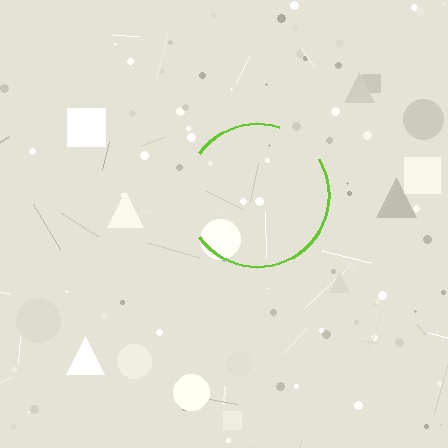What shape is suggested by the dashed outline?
The dashed outline suggests a circle.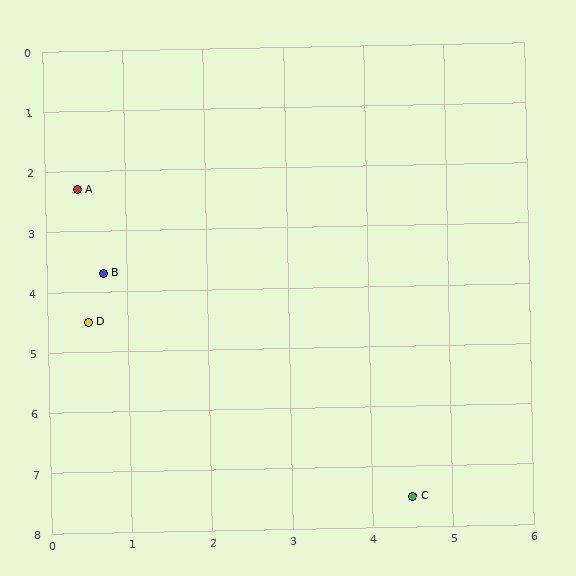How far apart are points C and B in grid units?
Points C and B are about 5.4 grid units apart.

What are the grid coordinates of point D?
Point D is at approximately (0.5, 4.5).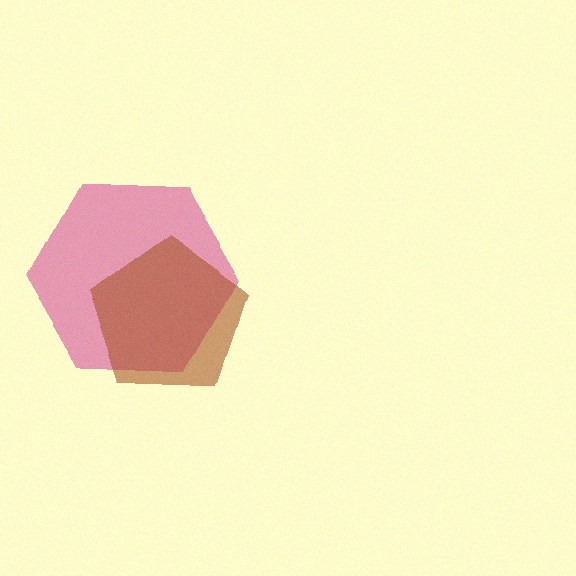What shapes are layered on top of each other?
The layered shapes are: a magenta hexagon, a brown pentagon.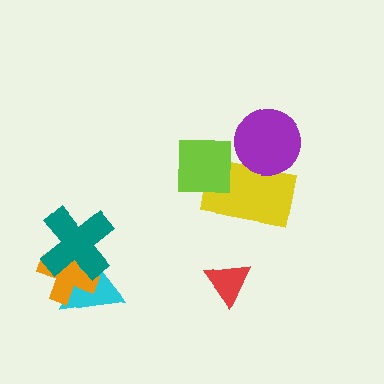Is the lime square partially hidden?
No, no other shape covers it.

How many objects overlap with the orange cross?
2 objects overlap with the orange cross.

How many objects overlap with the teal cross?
2 objects overlap with the teal cross.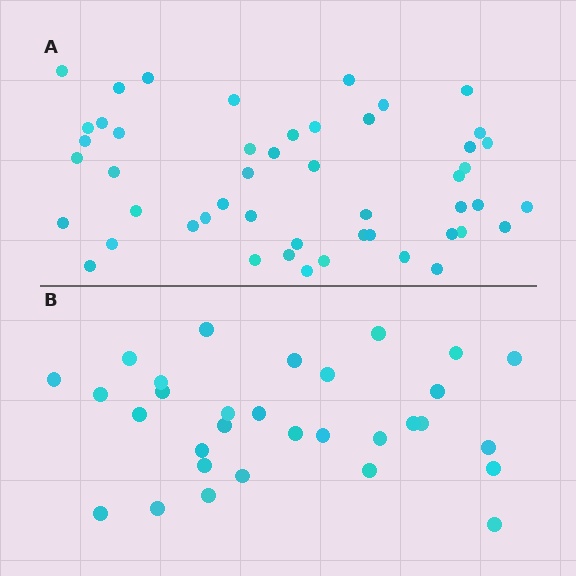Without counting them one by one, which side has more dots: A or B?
Region A (the top region) has more dots.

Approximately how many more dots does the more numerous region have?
Region A has approximately 20 more dots than region B.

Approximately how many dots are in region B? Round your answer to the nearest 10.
About 30 dots. (The exact count is 31, which rounds to 30.)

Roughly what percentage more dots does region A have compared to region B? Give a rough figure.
About 60% more.